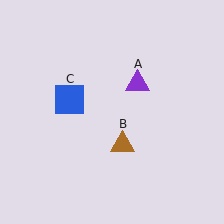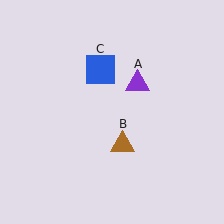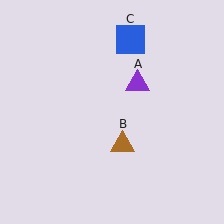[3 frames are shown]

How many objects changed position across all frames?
1 object changed position: blue square (object C).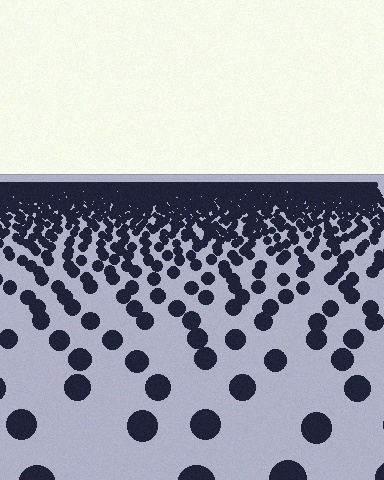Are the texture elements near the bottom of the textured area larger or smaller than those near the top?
Larger. Near the bottom, elements are closer to the viewer and appear at a bigger on-screen size.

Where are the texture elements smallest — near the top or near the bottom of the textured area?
Near the top.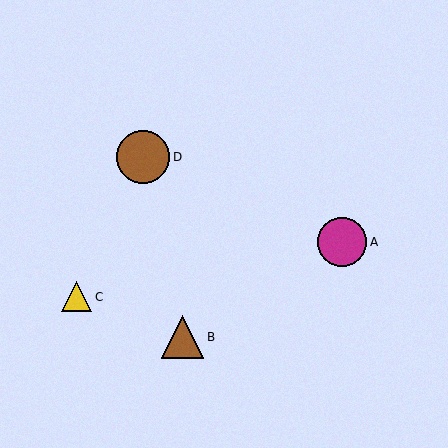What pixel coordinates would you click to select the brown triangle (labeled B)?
Click at (183, 337) to select the brown triangle B.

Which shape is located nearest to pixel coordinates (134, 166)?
The brown circle (labeled D) at (143, 157) is nearest to that location.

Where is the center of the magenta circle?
The center of the magenta circle is at (342, 242).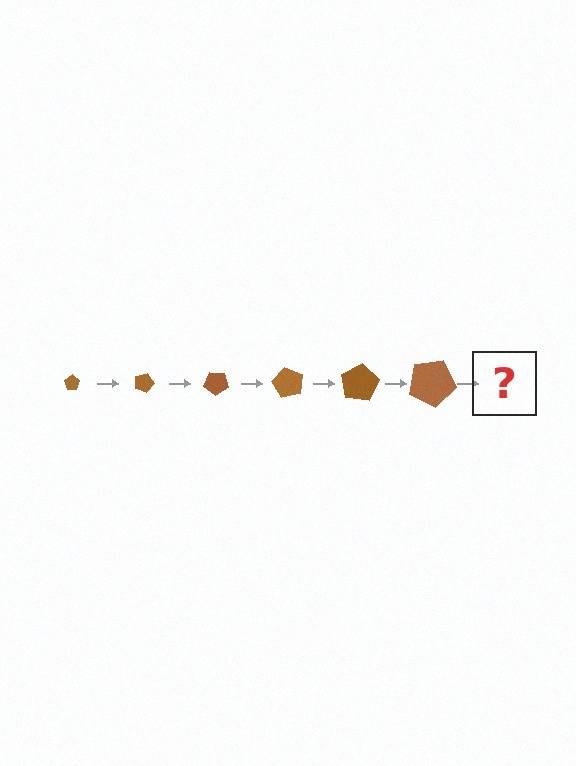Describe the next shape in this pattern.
It should be a pentagon, larger than the previous one and rotated 120 degrees from the start.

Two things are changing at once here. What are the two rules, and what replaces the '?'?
The two rules are that the pentagon grows larger each step and it rotates 20 degrees each step. The '?' should be a pentagon, larger than the previous one and rotated 120 degrees from the start.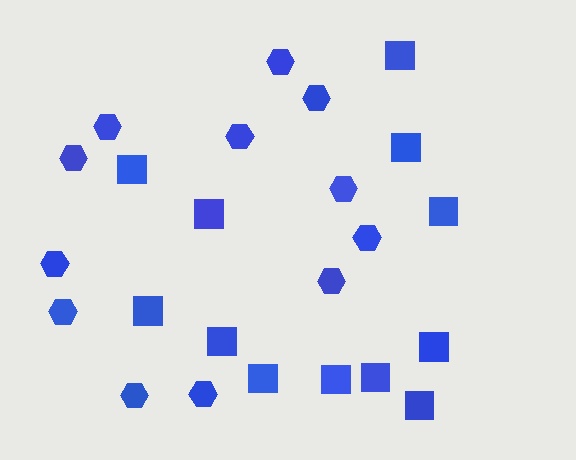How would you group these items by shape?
There are 2 groups: one group of squares (12) and one group of hexagons (12).